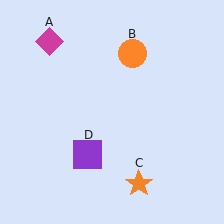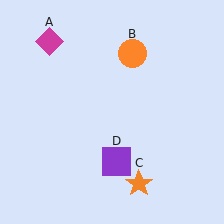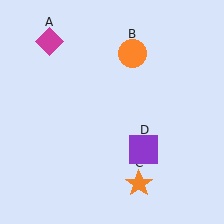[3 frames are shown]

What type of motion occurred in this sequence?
The purple square (object D) rotated counterclockwise around the center of the scene.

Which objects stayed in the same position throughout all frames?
Magenta diamond (object A) and orange circle (object B) and orange star (object C) remained stationary.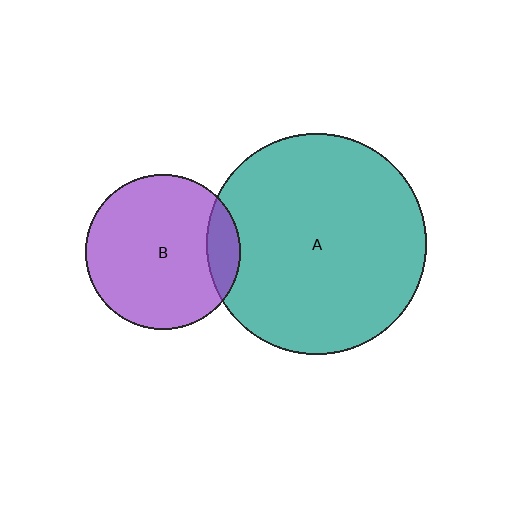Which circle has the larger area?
Circle A (teal).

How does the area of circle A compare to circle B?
Approximately 2.0 times.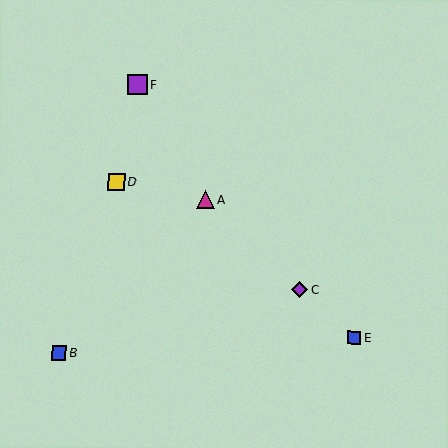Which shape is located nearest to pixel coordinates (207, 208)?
The magenta triangle (labeled A) at (206, 200) is nearest to that location.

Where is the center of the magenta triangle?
The center of the magenta triangle is at (206, 200).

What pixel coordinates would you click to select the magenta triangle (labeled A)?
Click at (206, 200) to select the magenta triangle A.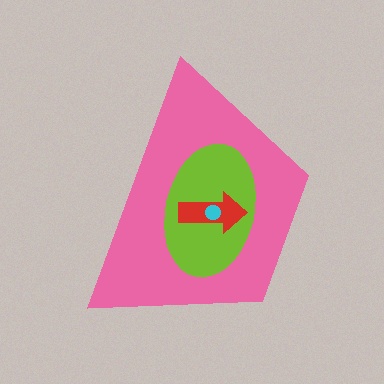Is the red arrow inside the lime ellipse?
Yes.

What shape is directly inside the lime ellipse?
The red arrow.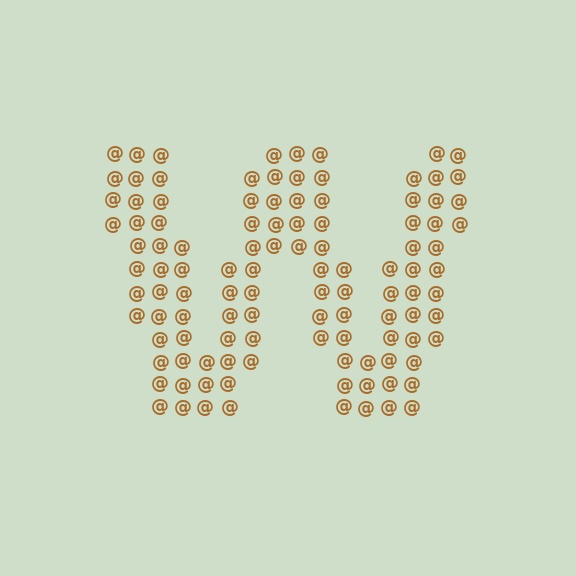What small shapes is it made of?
It is made of small at signs.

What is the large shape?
The large shape is the letter W.